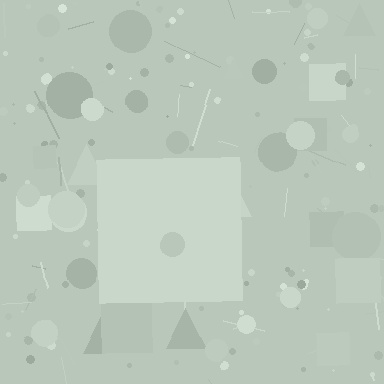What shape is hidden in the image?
A square is hidden in the image.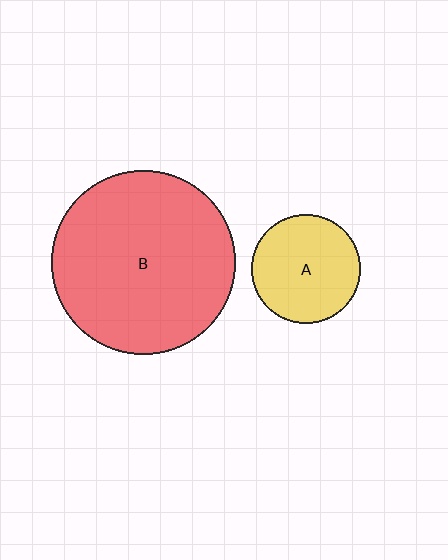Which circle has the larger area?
Circle B (red).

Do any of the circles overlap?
No, none of the circles overlap.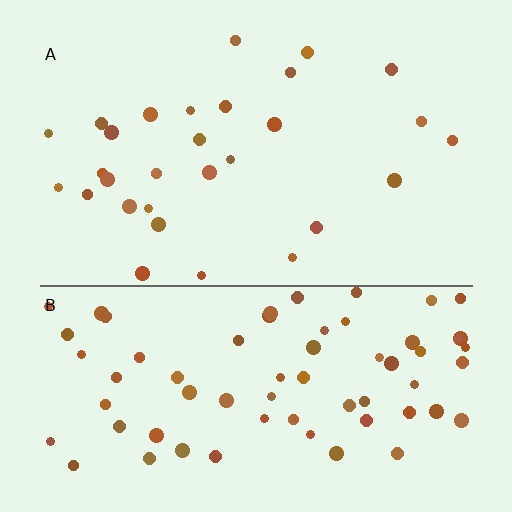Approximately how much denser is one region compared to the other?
Approximately 2.3× — region B over region A.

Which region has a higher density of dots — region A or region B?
B (the bottom).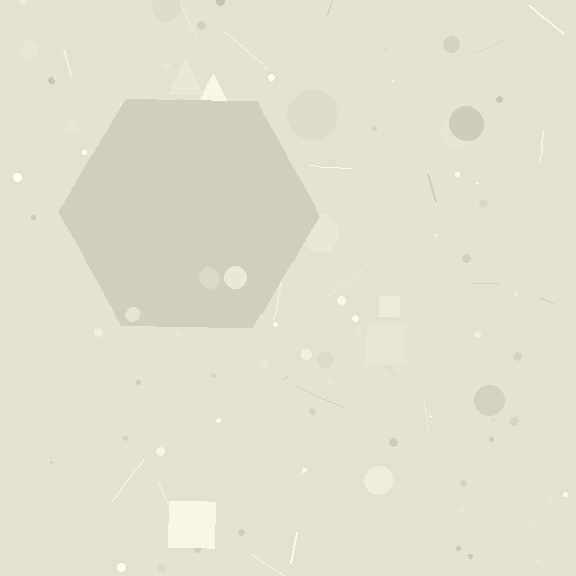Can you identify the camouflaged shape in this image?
The camouflaged shape is a hexagon.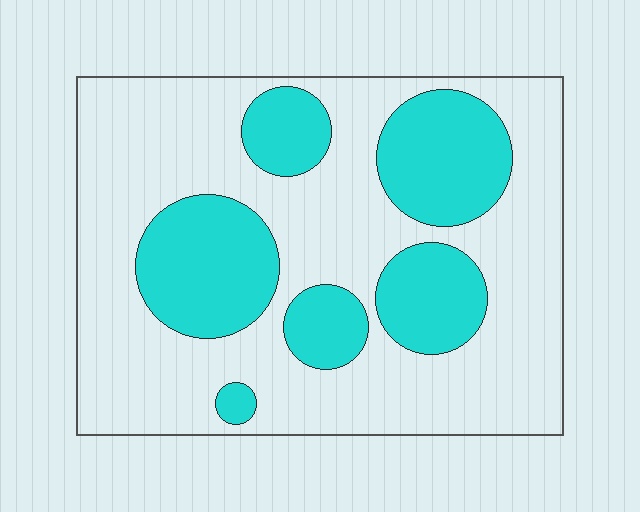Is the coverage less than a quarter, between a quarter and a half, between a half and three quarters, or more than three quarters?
Between a quarter and a half.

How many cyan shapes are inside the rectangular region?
6.